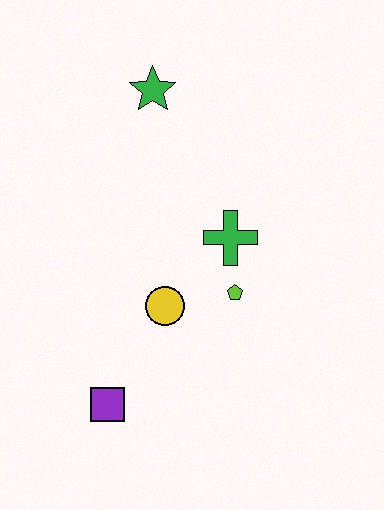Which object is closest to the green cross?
The lime pentagon is closest to the green cross.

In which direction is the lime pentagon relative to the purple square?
The lime pentagon is to the right of the purple square.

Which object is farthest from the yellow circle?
The green star is farthest from the yellow circle.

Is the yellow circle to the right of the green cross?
No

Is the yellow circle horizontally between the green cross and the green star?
Yes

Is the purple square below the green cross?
Yes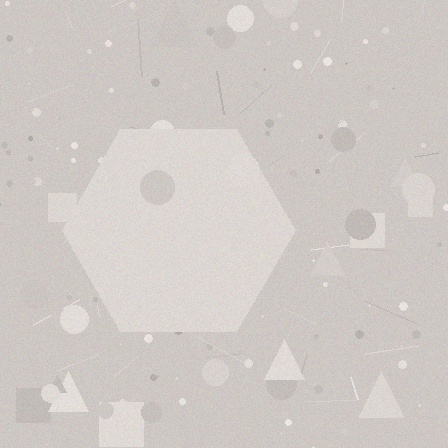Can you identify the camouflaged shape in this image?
The camouflaged shape is a hexagon.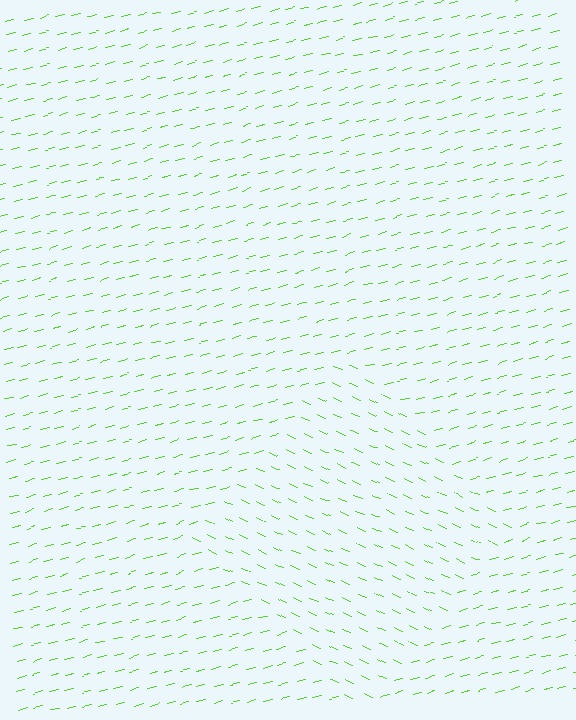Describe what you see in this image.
The image is filled with small lime line segments. A diamond region in the image has lines oriented differently from the surrounding lines, creating a visible texture boundary.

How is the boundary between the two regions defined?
The boundary is defined purely by a change in line orientation (approximately 39 degrees difference). All lines are the same color and thickness.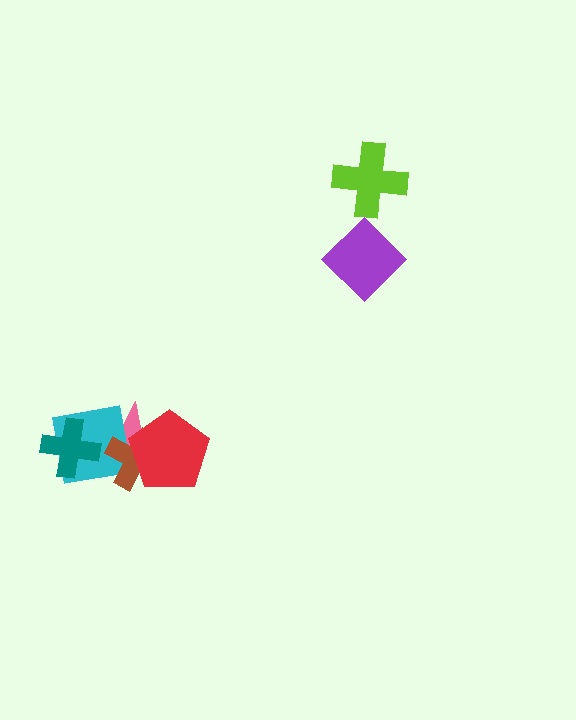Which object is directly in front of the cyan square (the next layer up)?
The brown cross is directly in front of the cyan square.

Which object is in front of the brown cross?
The red pentagon is in front of the brown cross.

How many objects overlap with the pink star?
3 objects overlap with the pink star.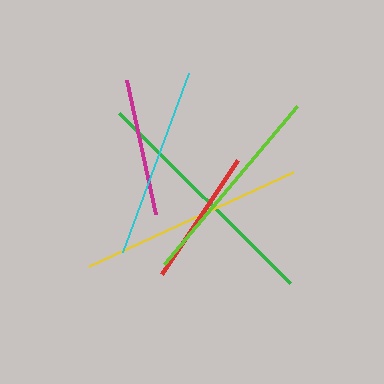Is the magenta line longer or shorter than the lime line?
The lime line is longer than the magenta line.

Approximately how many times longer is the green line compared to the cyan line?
The green line is approximately 1.3 times the length of the cyan line.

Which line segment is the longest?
The green line is the longest at approximately 242 pixels.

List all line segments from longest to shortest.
From longest to shortest: green, yellow, lime, cyan, magenta, red.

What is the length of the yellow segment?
The yellow segment is approximately 225 pixels long.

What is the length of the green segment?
The green segment is approximately 242 pixels long.